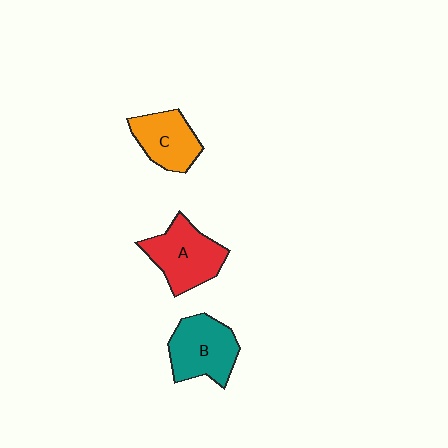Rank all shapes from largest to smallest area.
From largest to smallest: A (red), B (teal), C (orange).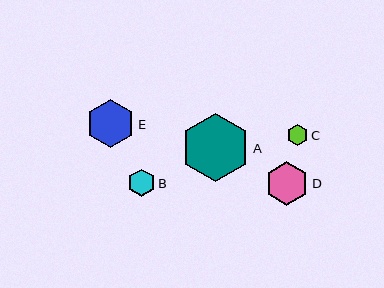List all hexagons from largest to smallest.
From largest to smallest: A, E, D, B, C.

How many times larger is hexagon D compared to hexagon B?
Hexagon D is approximately 1.6 times the size of hexagon B.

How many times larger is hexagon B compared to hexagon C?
Hexagon B is approximately 1.3 times the size of hexagon C.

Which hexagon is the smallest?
Hexagon C is the smallest with a size of approximately 21 pixels.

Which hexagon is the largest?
Hexagon A is the largest with a size of approximately 69 pixels.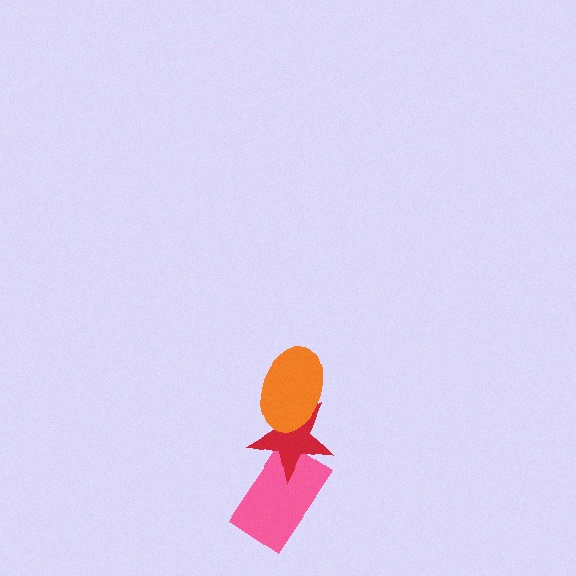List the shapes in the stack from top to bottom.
From top to bottom: the orange ellipse, the red star, the pink rectangle.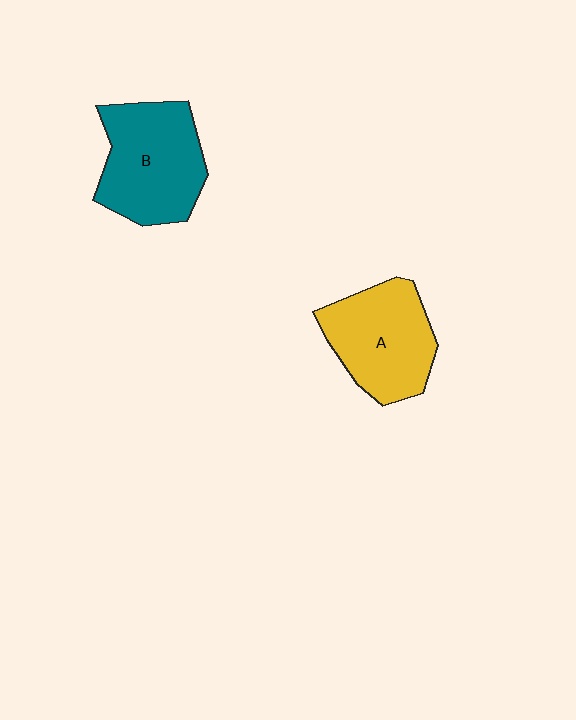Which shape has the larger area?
Shape B (teal).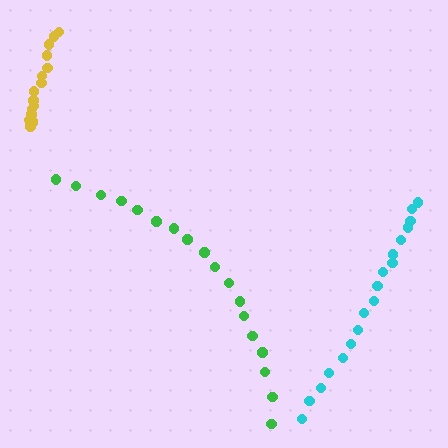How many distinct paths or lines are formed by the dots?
There are 3 distinct paths.